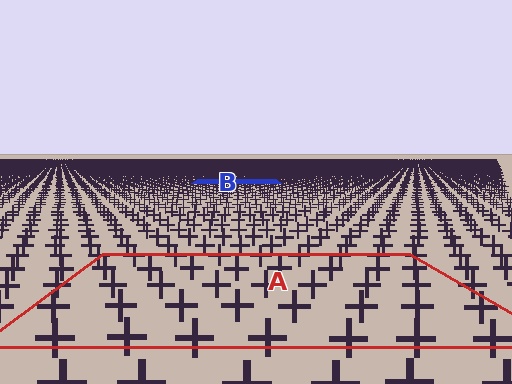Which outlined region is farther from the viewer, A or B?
Region B is farther from the viewer — the texture elements inside it appear smaller and more densely packed.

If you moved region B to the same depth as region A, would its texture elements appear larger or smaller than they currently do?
They would appear larger. At a closer depth, the same texture elements are projected at a bigger on-screen size.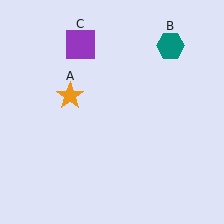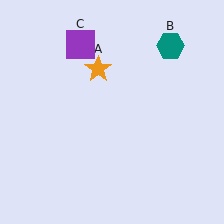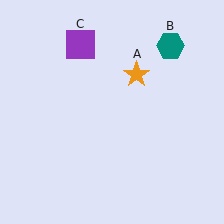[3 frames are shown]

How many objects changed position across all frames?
1 object changed position: orange star (object A).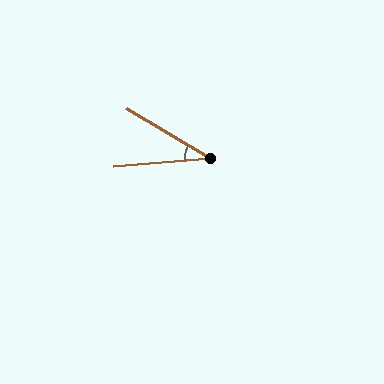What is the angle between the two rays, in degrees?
Approximately 36 degrees.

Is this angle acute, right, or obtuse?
It is acute.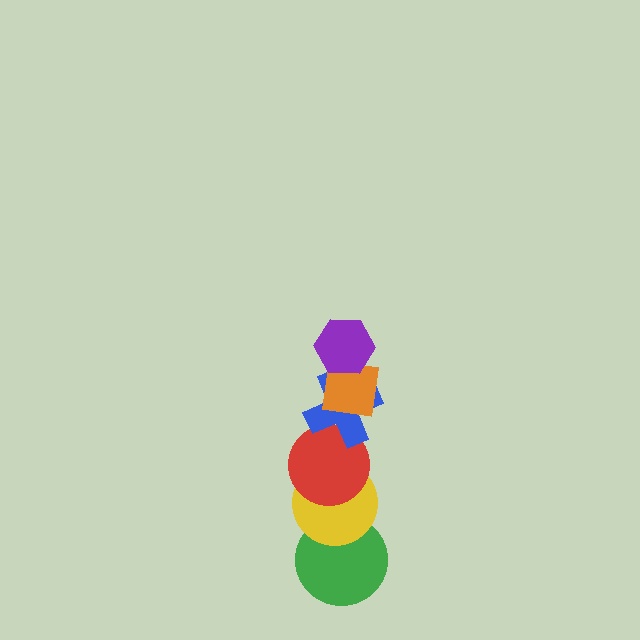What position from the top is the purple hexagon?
The purple hexagon is 1st from the top.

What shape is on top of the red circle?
The blue cross is on top of the red circle.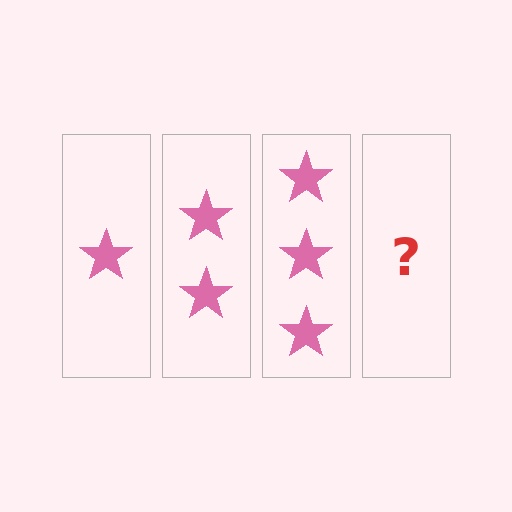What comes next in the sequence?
The next element should be 4 stars.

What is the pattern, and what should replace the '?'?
The pattern is that each step adds one more star. The '?' should be 4 stars.